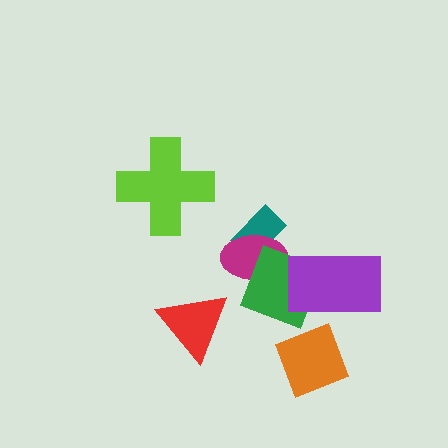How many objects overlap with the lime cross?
0 objects overlap with the lime cross.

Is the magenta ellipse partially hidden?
Yes, it is partially covered by another shape.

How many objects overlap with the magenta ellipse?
2 objects overlap with the magenta ellipse.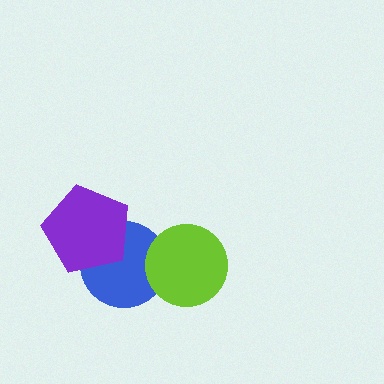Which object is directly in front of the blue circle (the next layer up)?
The purple pentagon is directly in front of the blue circle.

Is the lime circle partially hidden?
No, no other shape covers it.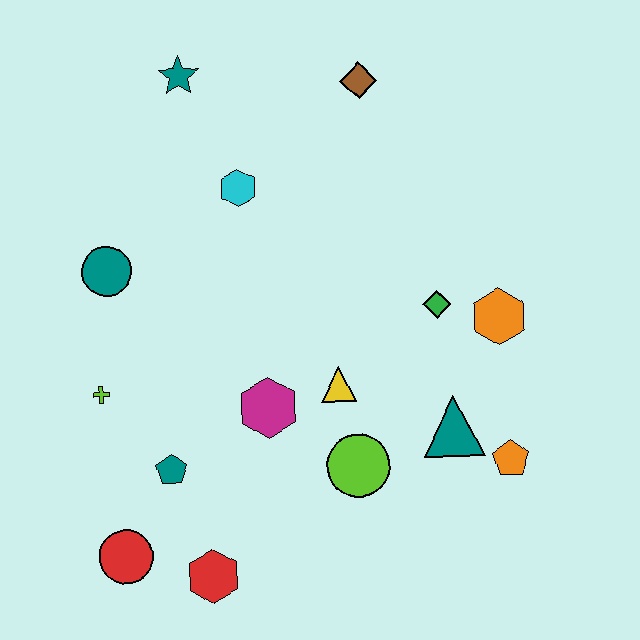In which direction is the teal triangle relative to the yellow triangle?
The teal triangle is to the right of the yellow triangle.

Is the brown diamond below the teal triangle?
No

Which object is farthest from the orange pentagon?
The teal star is farthest from the orange pentagon.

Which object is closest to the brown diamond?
The cyan hexagon is closest to the brown diamond.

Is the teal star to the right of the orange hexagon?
No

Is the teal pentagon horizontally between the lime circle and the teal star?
No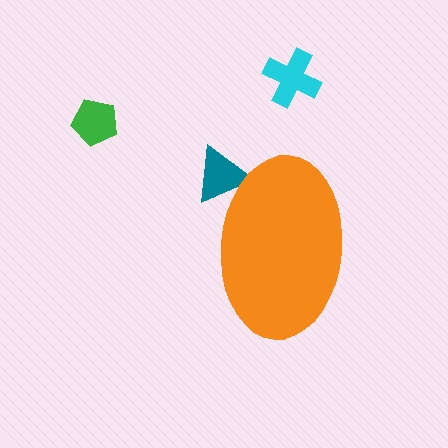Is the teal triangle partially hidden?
Yes, the teal triangle is partially hidden behind the orange ellipse.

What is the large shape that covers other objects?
An orange ellipse.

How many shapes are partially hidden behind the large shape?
1 shape is partially hidden.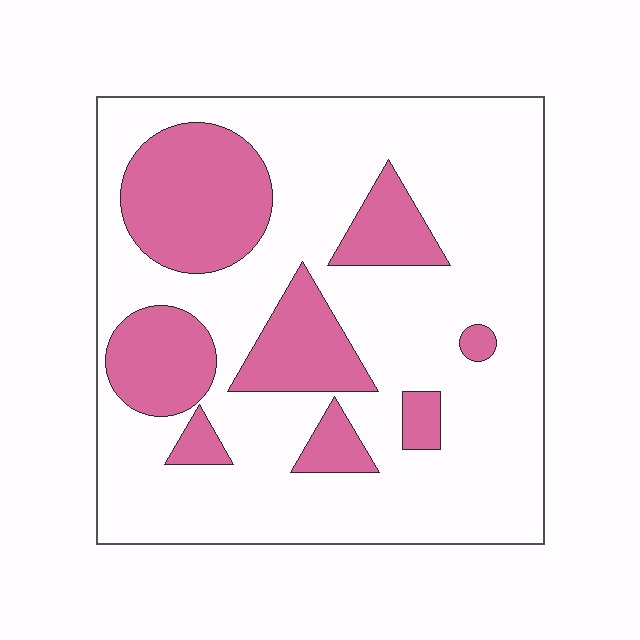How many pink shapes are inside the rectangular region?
8.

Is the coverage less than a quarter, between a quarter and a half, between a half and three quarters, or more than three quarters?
Between a quarter and a half.